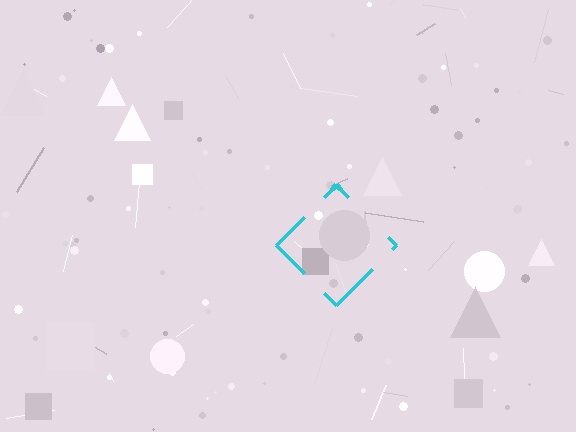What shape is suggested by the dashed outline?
The dashed outline suggests a diamond.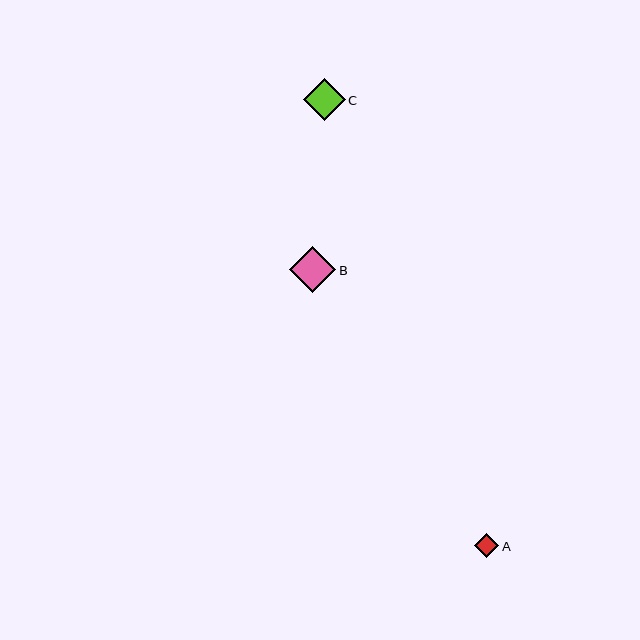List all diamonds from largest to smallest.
From largest to smallest: B, C, A.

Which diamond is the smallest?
Diamond A is the smallest with a size of approximately 24 pixels.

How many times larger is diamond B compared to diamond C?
Diamond B is approximately 1.1 times the size of diamond C.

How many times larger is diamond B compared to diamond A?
Diamond B is approximately 1.9 times the size of diamond A.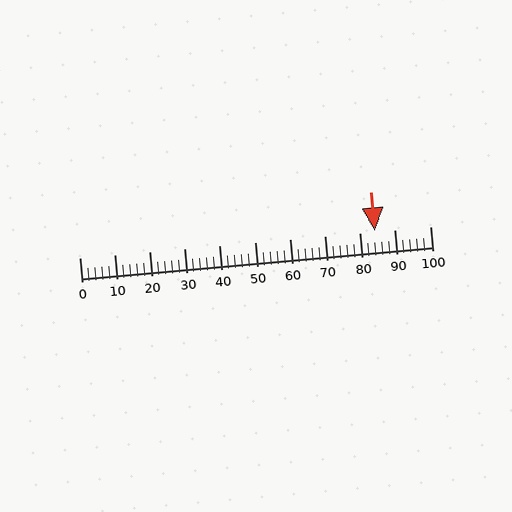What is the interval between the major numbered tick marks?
The major tick marks are spaced 10 units apart.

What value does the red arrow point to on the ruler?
The red arrow points to approximately 84.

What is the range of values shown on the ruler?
The ruler shows values from 0 to 100.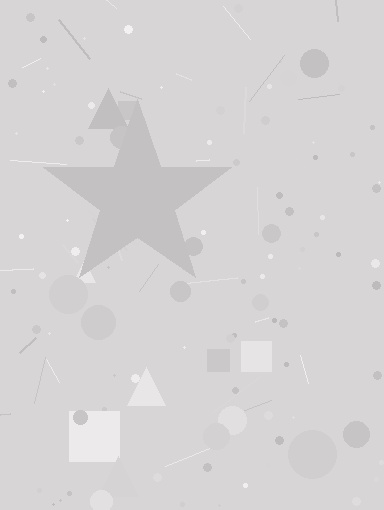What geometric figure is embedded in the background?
A star is embedded in the background.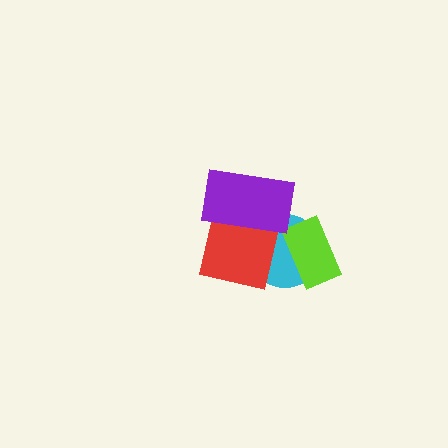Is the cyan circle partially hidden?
Yes, it is partially covered by another shape.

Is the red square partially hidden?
Yes, it is partially covered by another shape.